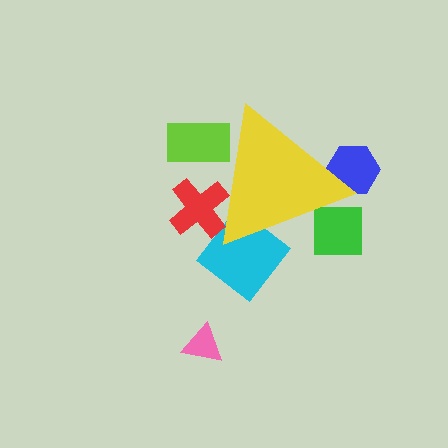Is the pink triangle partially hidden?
No, the pink triangle is fully visible.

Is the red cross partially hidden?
Yes, the red cross is partially hidden behind the yellow triangle.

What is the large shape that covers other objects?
A yellow triangle.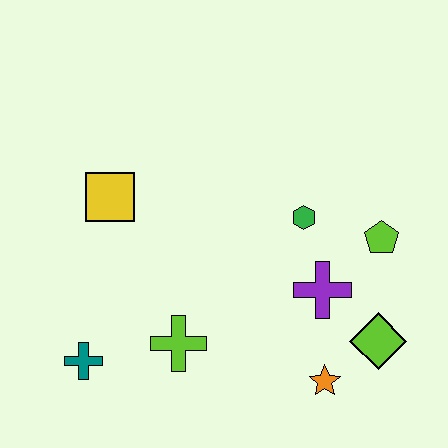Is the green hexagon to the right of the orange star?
No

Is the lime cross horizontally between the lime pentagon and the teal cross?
Yes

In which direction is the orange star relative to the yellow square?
The orange star is to the right of the yellow square.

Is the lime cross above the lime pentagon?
No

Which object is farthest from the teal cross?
The lime pentagon is farthest from the teal cross.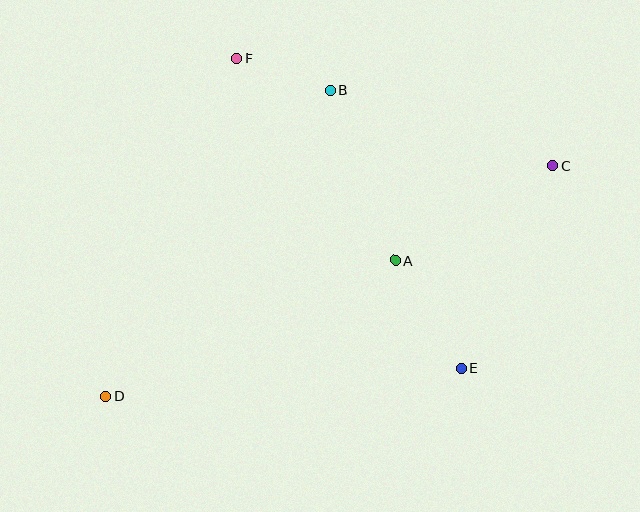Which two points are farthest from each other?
Points C and D are farthest from each other.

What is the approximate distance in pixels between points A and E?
The distance between A and E is approximately 126 pixels.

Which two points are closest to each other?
Points B and F are closest to each other.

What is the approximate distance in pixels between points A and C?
The distance between A and C is approximately 184 pixels.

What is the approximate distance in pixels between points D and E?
The distance between D and E is approximately 356 pixels.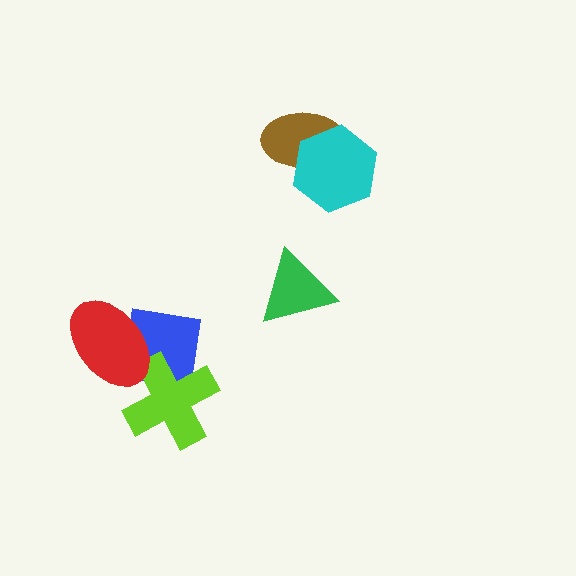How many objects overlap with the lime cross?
2 objects overlap with the lime cross.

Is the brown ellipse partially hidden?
Yes, it is partially covered by another shape.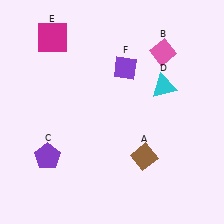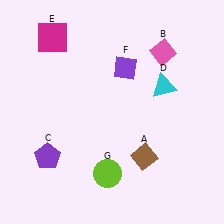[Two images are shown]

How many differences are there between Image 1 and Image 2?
There is 1 difference between the two images.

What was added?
A lime circle (G) was added in Image 2.